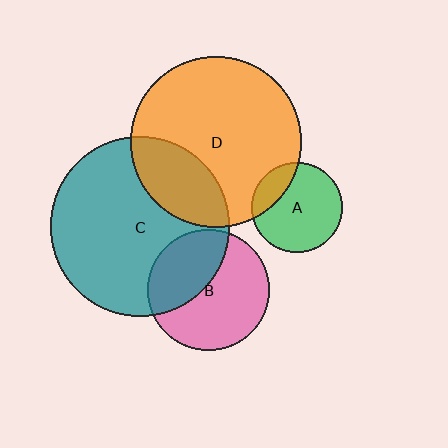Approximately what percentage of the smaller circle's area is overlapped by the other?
Approximately 25%.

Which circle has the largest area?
Circle C (teal).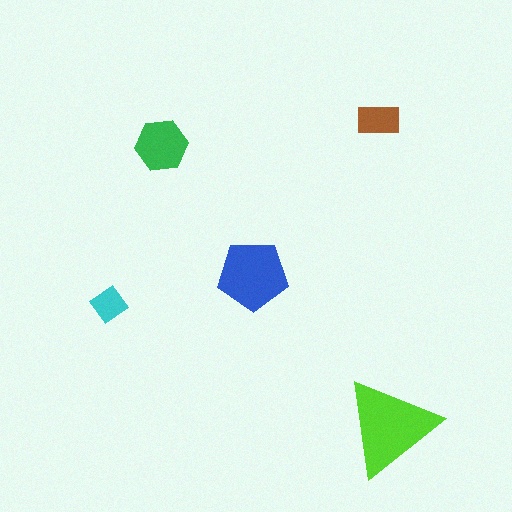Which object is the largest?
The lime triangle.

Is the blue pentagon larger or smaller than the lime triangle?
Smaller.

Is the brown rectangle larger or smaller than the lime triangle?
Smaller.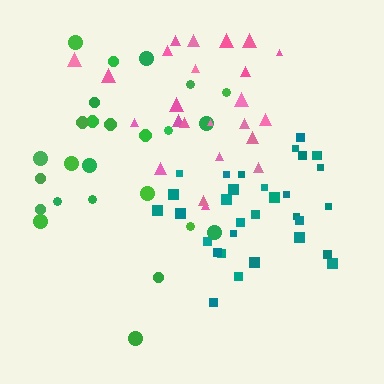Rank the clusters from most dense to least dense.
teal, pink, green.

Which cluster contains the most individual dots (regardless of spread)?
Teal (32).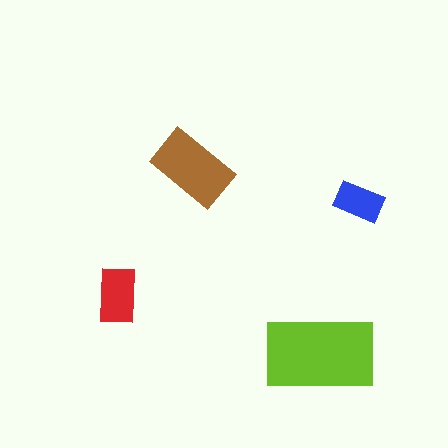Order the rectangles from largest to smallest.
the lime one, the brown one, the red one, the blue one.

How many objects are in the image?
There are 4 objects in the image.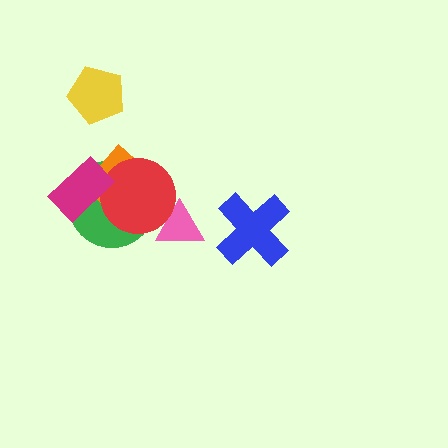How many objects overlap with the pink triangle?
1 object overlaps with the pink triangle.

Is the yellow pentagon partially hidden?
No, no other shape covers it.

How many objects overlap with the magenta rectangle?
3 objects overlap with the magenta rectangle.